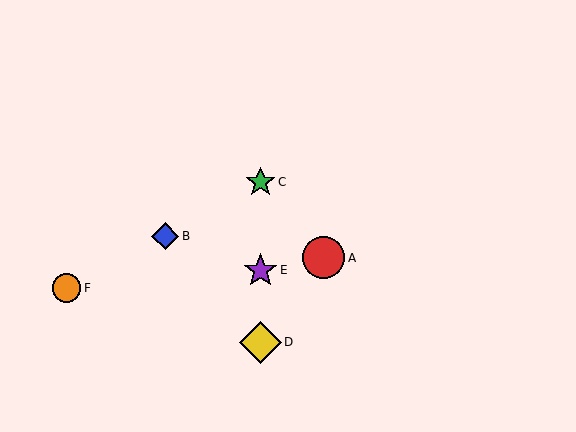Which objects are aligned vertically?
Objects C, D, E are aligned vertically.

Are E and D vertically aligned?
Yes, both are at x≈261.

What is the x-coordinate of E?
Object E is at x≈261.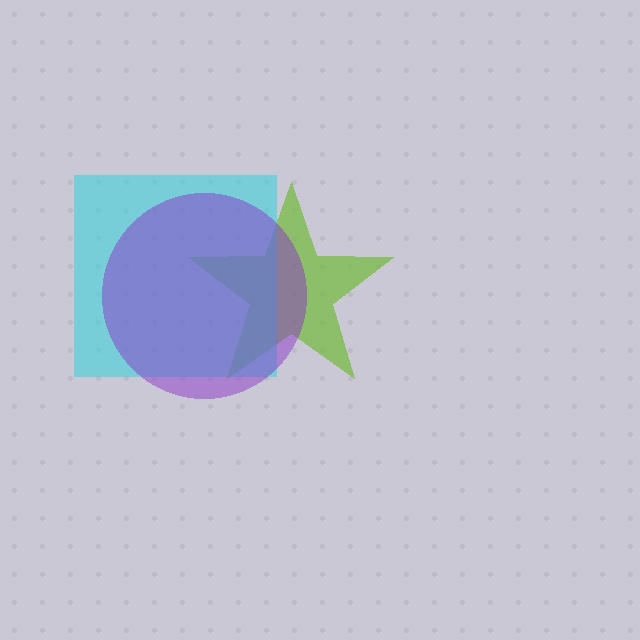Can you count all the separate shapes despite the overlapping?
Yes, there are 3 separate shapes.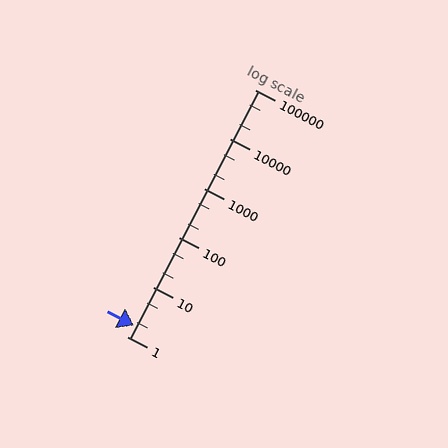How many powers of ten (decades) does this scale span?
The scale spans 5 decades, from 1 to 100000.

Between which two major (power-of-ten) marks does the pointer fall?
The pointer is between 1 and 10.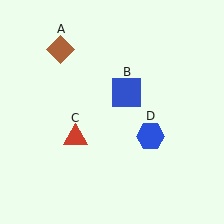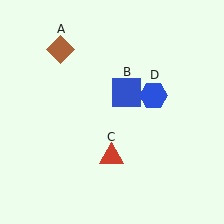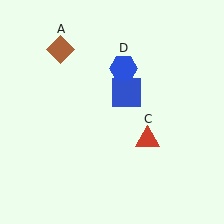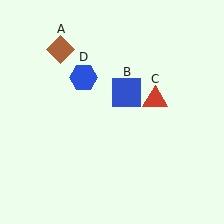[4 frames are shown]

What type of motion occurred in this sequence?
The red triangle (object C), blue hexagon (object D) rotated counterclockwise around the center of the scene.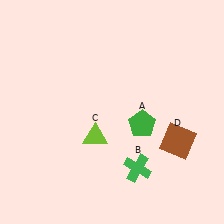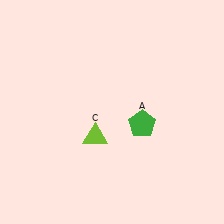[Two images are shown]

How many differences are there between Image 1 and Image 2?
There are 2 differences between the two images.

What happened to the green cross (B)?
The green cross (B) was removed in Image 2. It was in the bottom-right area of Image 1.